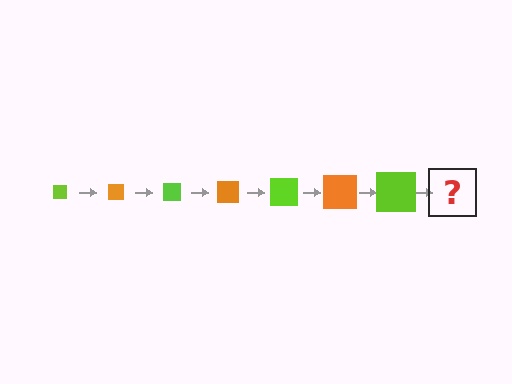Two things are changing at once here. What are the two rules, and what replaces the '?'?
The two rules are that the square grows larger each step and the color cycles through lime and orange. The '?' should be an orange square, larger than the previous one.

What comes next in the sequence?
The next element should be an orange square, larger than the previous one.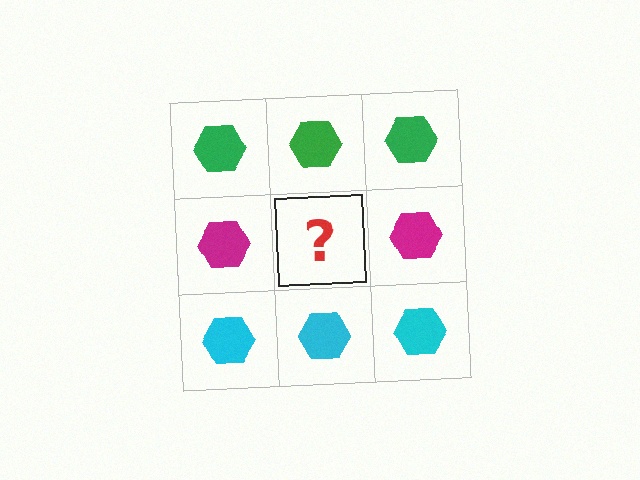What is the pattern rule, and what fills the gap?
The rule is that each row has a consistent color. The gap should be filled with a magenta hexagon.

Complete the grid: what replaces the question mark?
The question mark should be replaced with a magenta hexagon.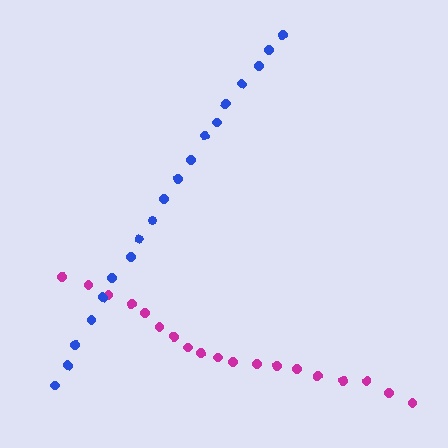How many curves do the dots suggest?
There are 2 distinct paths.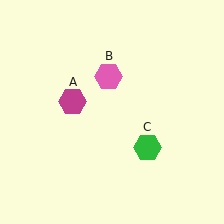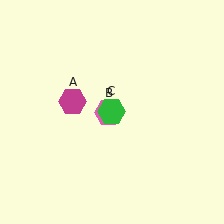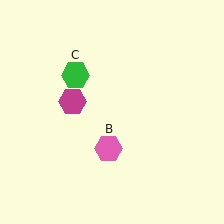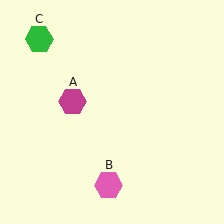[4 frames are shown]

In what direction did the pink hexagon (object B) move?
The pink hexagon (object B) moved down.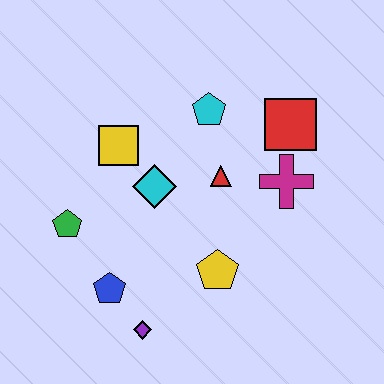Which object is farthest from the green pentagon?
The red square is farthest from the green pentagon.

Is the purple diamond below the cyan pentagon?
Yes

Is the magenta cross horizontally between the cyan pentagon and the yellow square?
No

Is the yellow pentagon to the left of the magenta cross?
Yes